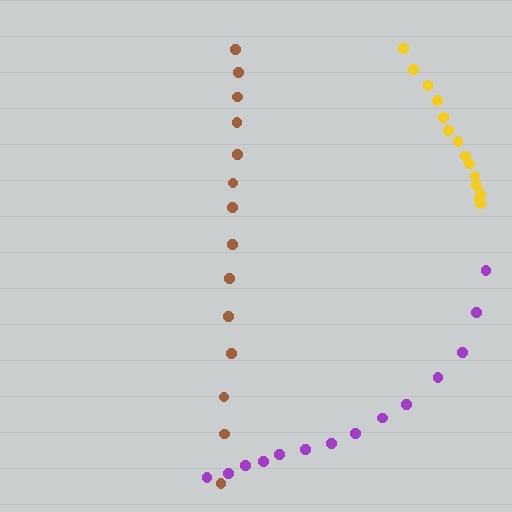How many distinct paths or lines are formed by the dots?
There are 3 distinct paths.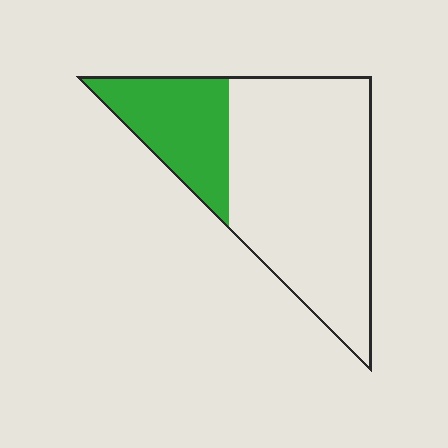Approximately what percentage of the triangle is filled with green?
Approximately 25%.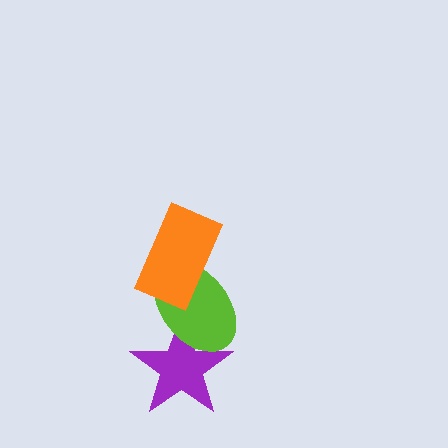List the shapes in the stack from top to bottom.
From top to bottom: the orange rectangle, the lime ellipse, the purple star.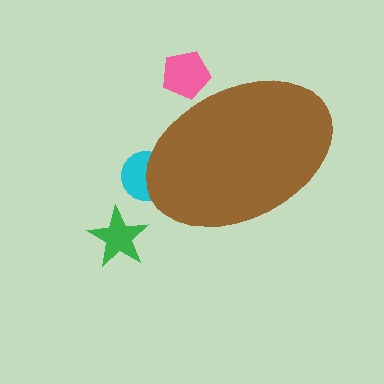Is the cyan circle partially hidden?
Yes, the cyan circle is partially hidden behind the brown ellipse.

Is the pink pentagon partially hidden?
Yes, the pink pentagon is partially hidden behind the brown ellipse.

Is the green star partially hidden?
No, the green star is fully visible.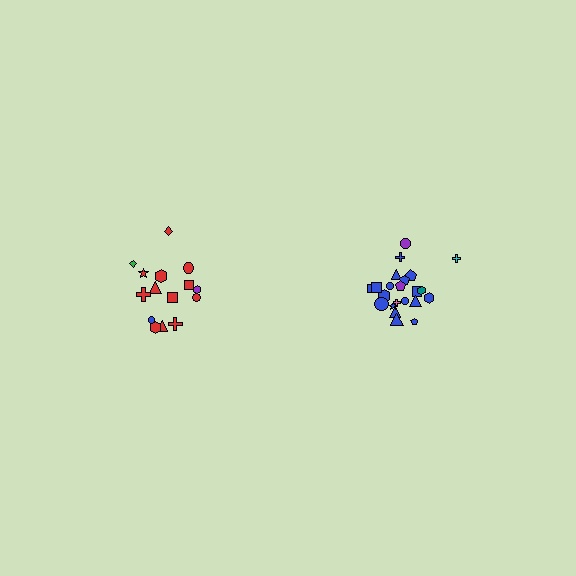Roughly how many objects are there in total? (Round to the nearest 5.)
Roughly 35 objects in total.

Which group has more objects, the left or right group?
The right group.